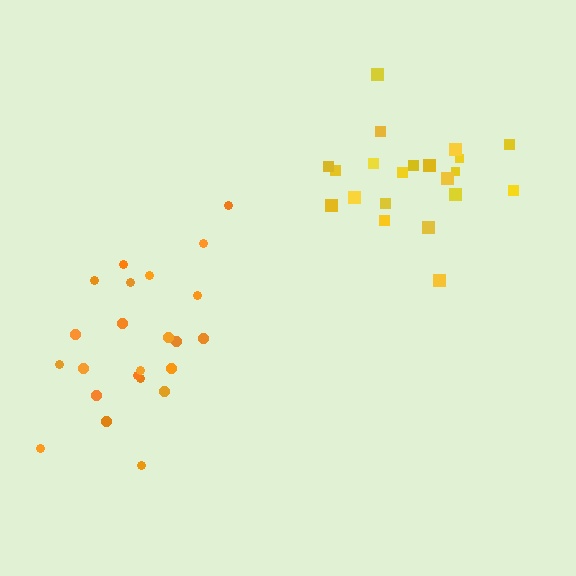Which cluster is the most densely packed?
Yellow.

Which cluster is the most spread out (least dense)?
Orange.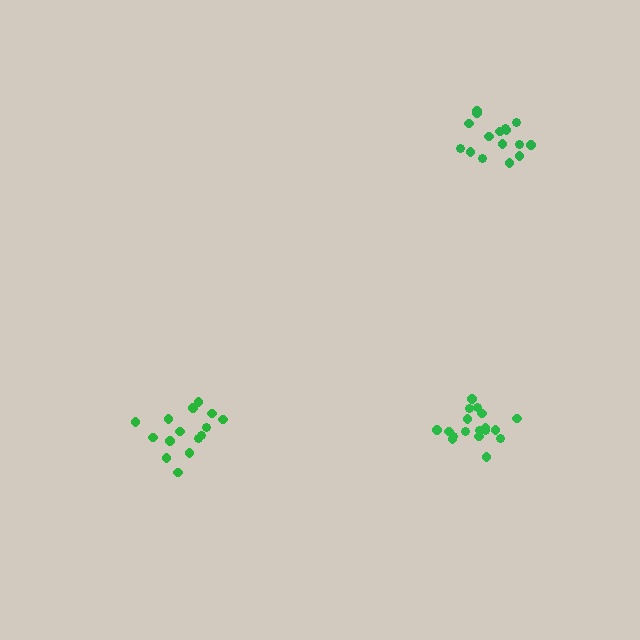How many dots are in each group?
Group 1: 15 dots, Group 2: 18 dots, Group 3: 16 dots (49 total).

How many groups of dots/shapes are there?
There are 3 groups.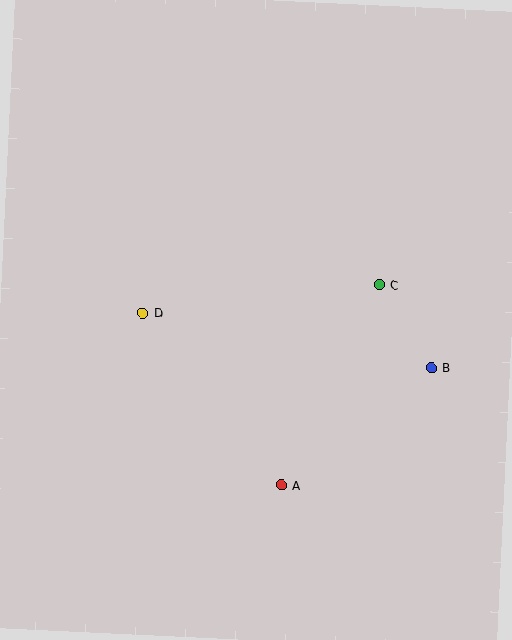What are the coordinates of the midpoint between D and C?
The midpoint between D and C is at (261, 299).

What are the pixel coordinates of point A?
Point A is at (281, 485).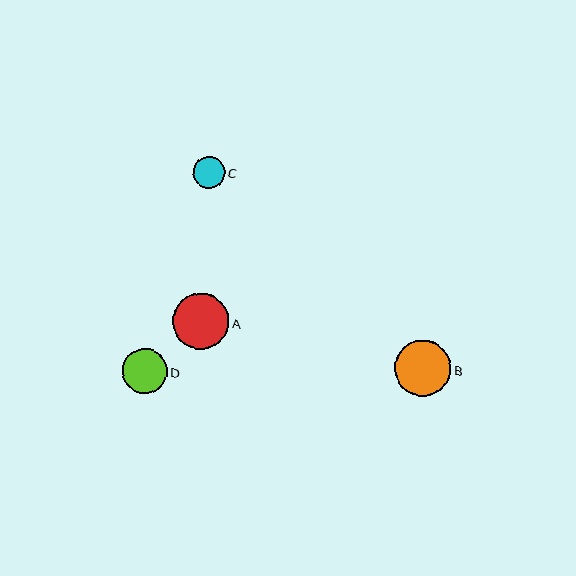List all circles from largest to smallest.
From largest to smallest: B, A, D, C.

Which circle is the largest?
Circle B is the largest with a size of approximately 56 pixels.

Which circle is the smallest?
Circle C is the smallest with a size of approximately 32 pixels.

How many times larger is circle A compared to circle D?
Circle A is approximately 1.2 times the size of circle D.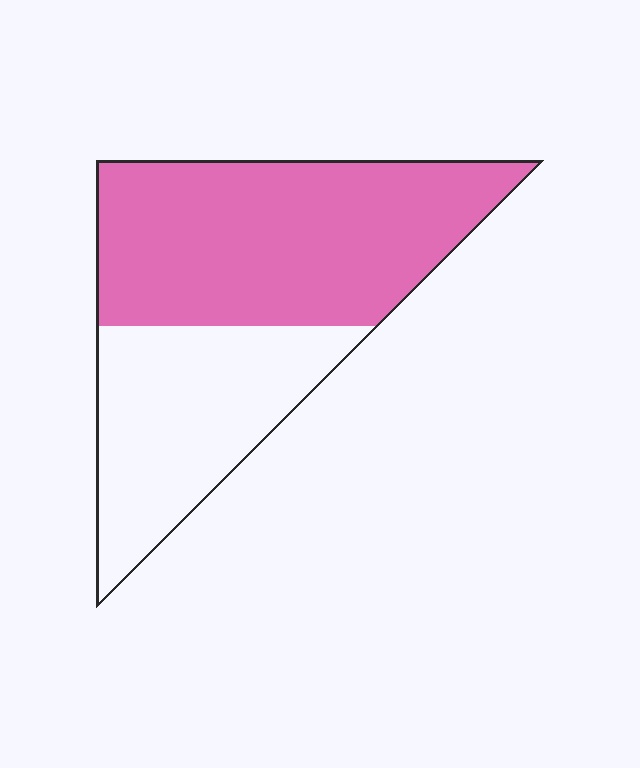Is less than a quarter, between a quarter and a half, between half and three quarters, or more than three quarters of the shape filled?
Between half and three quarters.